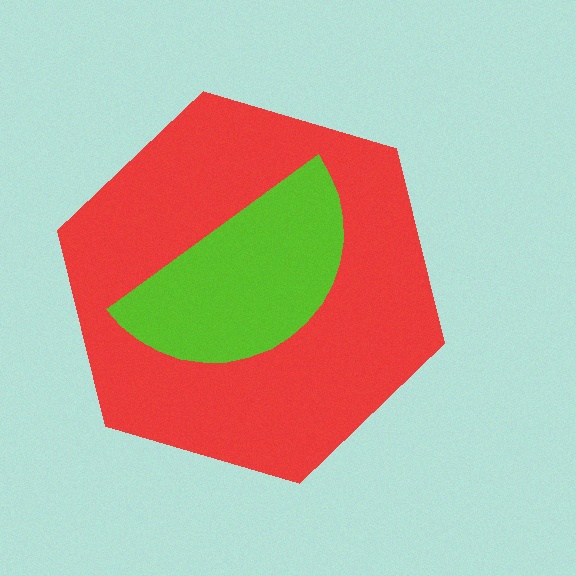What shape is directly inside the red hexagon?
The lime semicircle.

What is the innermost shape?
The lime semicircle.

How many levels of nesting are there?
2.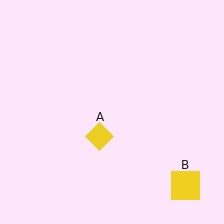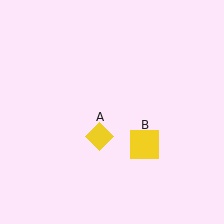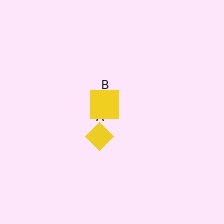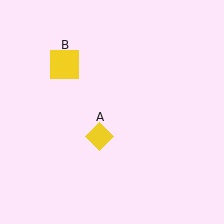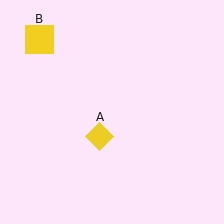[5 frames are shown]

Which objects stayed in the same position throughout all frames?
Yellow diamond (object A) remained stationary.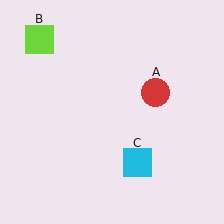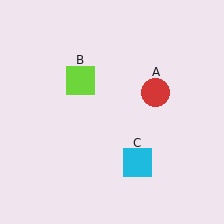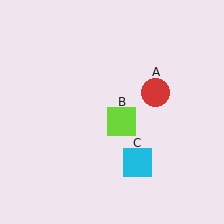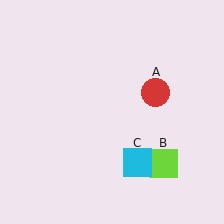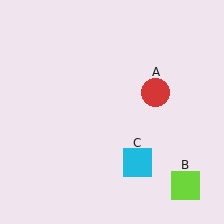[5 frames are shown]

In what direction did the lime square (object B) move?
The lime square (object B) moved down and to the right.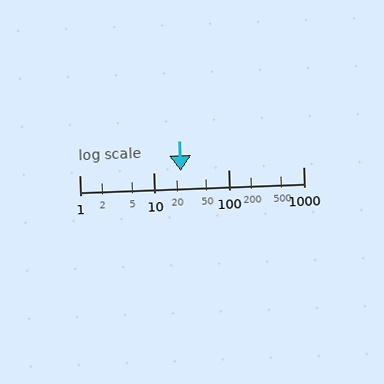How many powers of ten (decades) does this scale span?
The scale spans 3 decades, from 1 to 1000.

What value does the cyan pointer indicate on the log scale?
The pointer indicates approximately 23.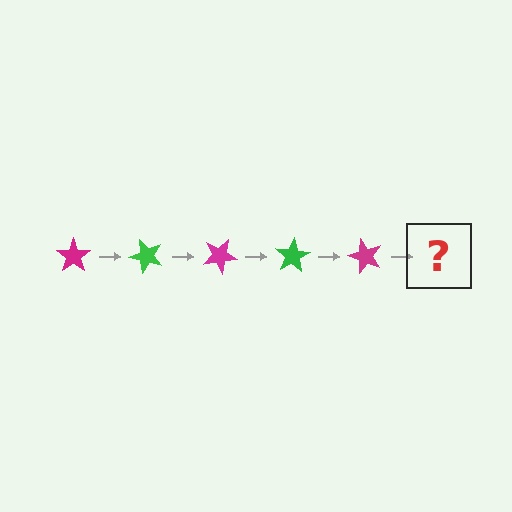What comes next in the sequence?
The next element should be a green star, rotated 250 degrees from the start.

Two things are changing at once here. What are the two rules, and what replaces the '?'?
The two rules are that it rotates 50 degrees each step and the color cycles through magenta and green. The '?' should be a green star, rotated 250 degrees from the start.